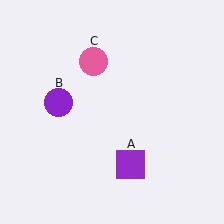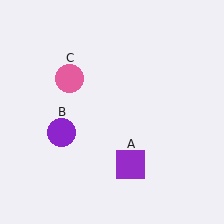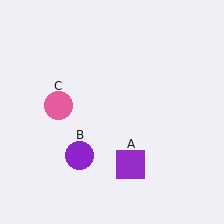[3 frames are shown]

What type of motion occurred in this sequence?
The purple circle (object B), pink circle (object C) rotated counterclockwise around the center of the scene.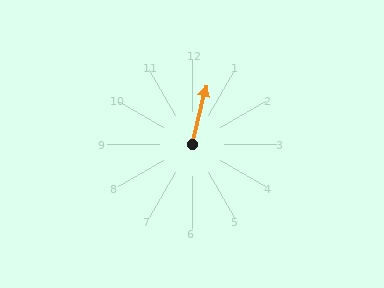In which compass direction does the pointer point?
North.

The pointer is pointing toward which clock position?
Roughly 12 o'clock.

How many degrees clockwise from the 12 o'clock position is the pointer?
Approximately 14 degrees.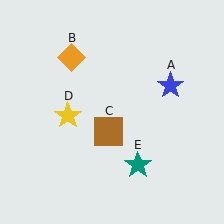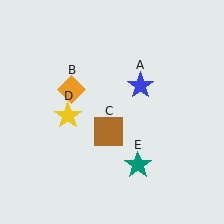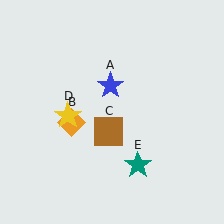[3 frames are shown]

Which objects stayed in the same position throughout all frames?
Brown square (object C) and yellow star (object D) and teal star (object E) remained stationary.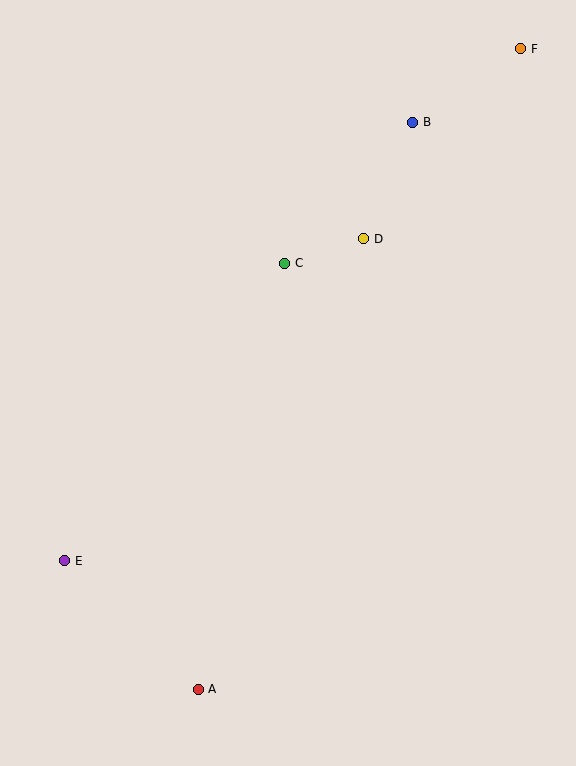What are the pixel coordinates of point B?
Point B is at (413, 122).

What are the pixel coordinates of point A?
Point A is at (198, 689).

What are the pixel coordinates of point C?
Point C is at (285, 263).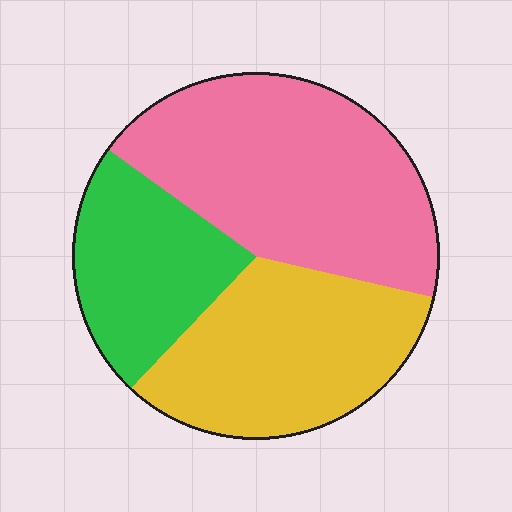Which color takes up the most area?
Pink, at roughly 45%.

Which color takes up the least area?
Green, at roughly 25%.